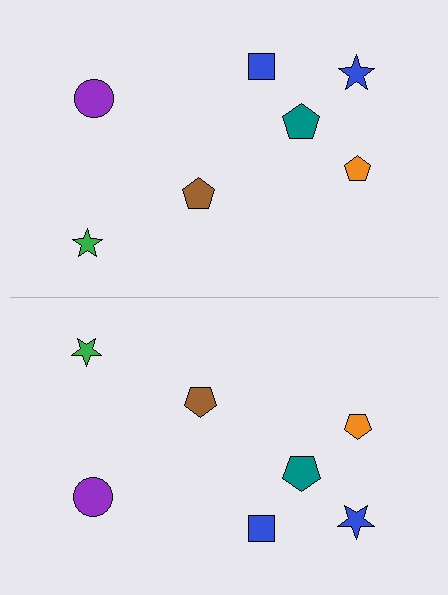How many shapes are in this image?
There are 14 shapes in this image.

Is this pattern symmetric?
Yes, this pattern has bilateral (reflection) symmetry.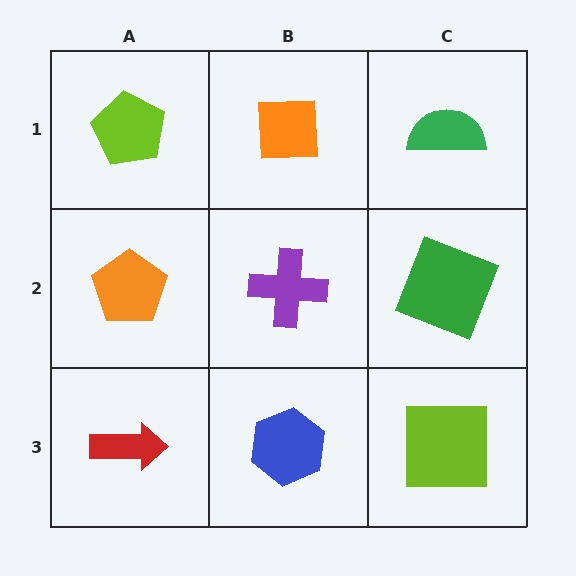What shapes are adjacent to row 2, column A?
A lime pentagon (row 1, column A), a red arrow (row 3, column A), a purple cross (row 2, column B).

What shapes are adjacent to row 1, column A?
An orange pentagon (row 2, column A), an orange square (row 1, column B).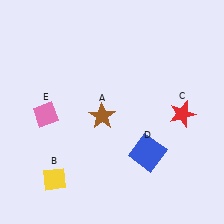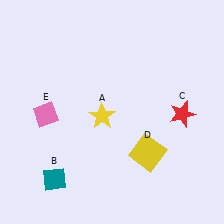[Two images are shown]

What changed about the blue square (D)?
In Image 1, D is blue. In Image 2, it changed to yellow.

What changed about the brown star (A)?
In Image 1, A is brown. In Image 2, it changed to yellow.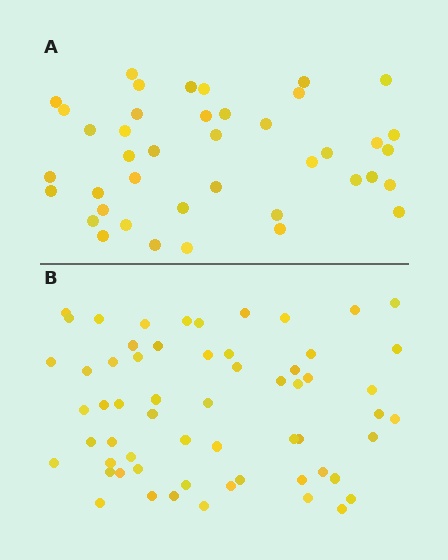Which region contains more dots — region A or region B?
Region B (the bottom region) has more dots.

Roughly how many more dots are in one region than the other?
Region B has approximately 20 more dots than region A.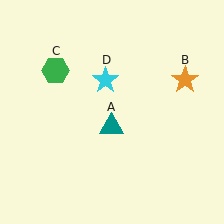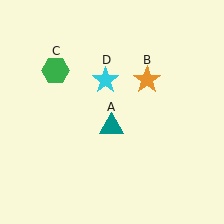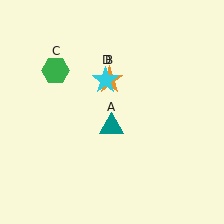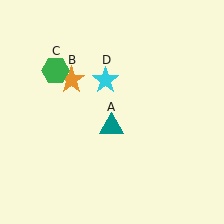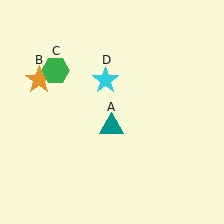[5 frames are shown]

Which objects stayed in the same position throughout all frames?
Teal triangle (object A) and green hexagon (object C) and cyan star (object D) remained stationary.